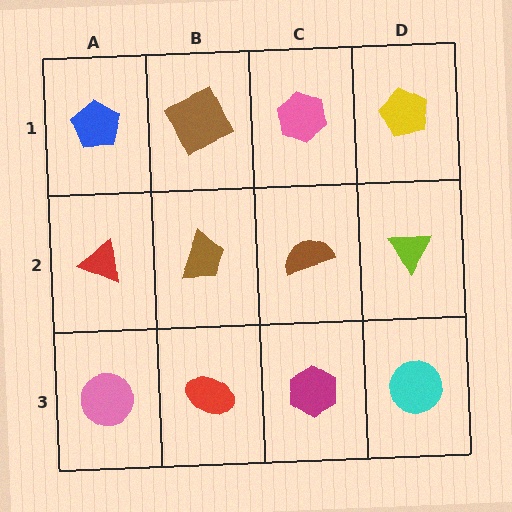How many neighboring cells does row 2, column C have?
4.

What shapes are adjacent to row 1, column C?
A brown semicircle (row 2, column C), a brown square (row 1, column B), a yellow pentagon (row 1, column D).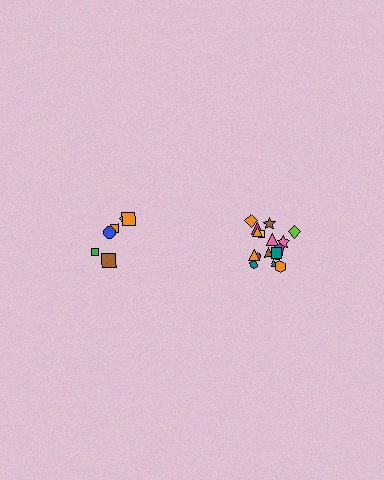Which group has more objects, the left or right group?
The right group.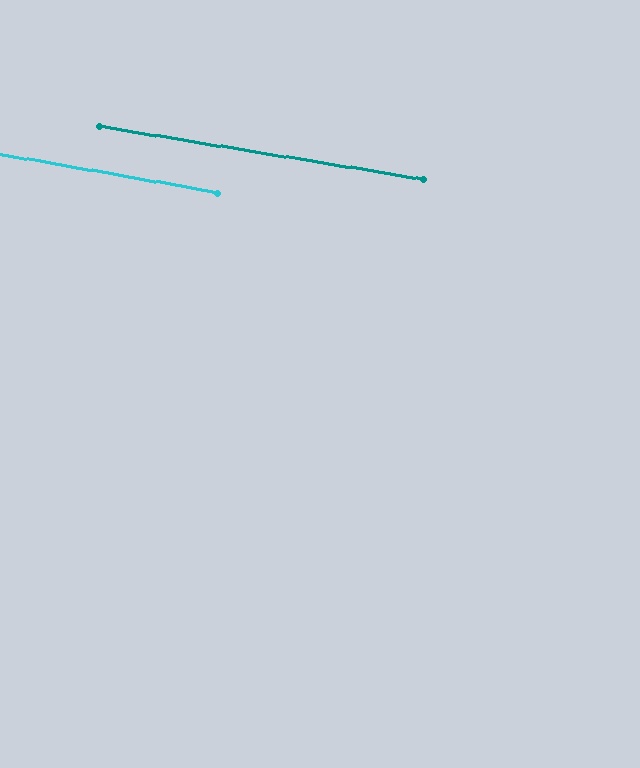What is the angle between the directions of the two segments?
Approximately 1 degree.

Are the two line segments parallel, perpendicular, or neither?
Parallel — their directions differ by only 0.5°.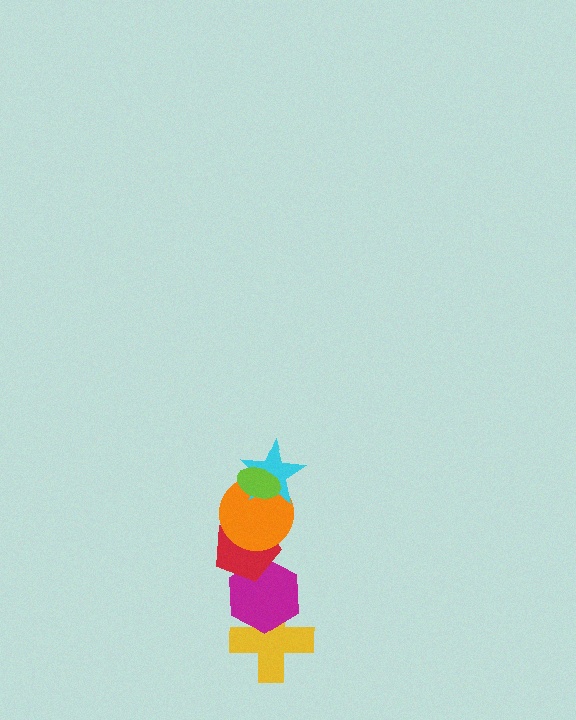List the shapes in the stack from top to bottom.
From top to bottom: the lime ellipse, the cyan star, the orange circle, the red pentagon, the magenta hexagon, the yellow cross.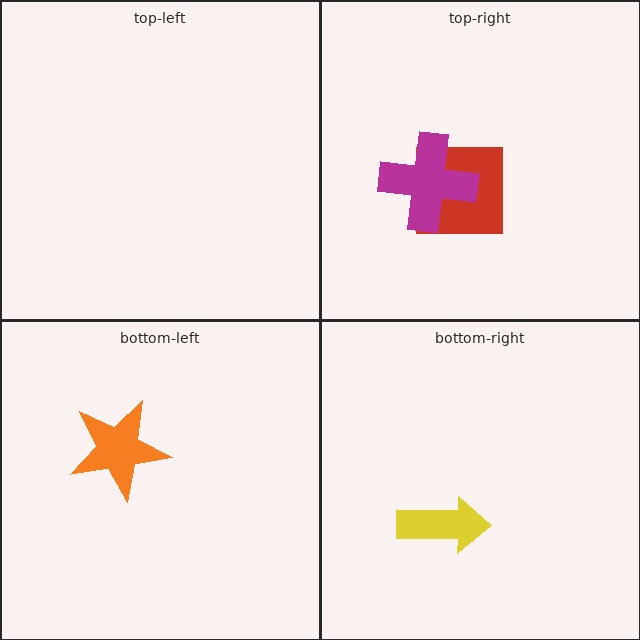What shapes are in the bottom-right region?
The yellow arrow.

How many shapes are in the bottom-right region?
1.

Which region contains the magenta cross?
The top-right region.